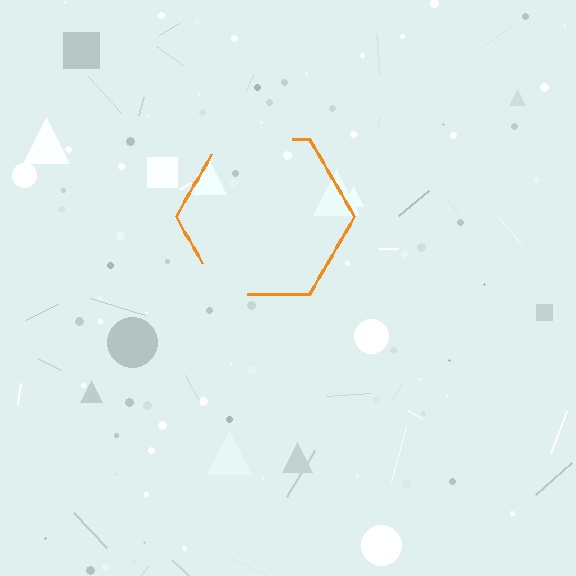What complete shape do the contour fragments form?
The contour fragments form a hexagon.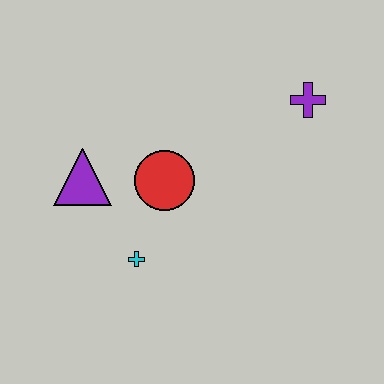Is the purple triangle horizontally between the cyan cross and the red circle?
No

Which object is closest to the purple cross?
The red circle is closest to the purple cross.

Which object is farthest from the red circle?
The purple cross is farthest from the red circle.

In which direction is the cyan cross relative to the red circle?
The cyan cross is below the red circle.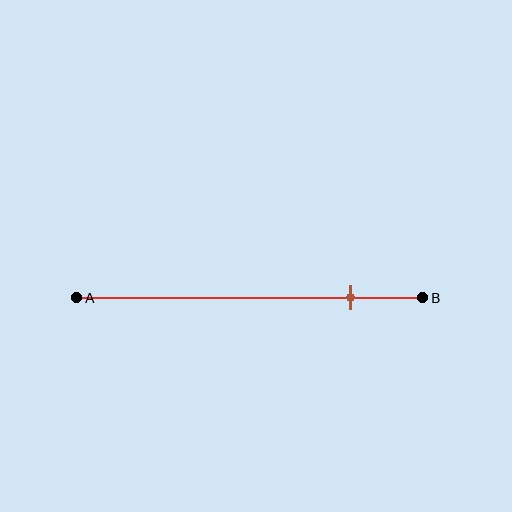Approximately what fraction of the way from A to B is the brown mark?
The brown mark is approximately 80% of the way from A to B.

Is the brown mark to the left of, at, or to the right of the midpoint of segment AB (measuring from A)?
The brown mark is to the right of the midpoint of segment AB.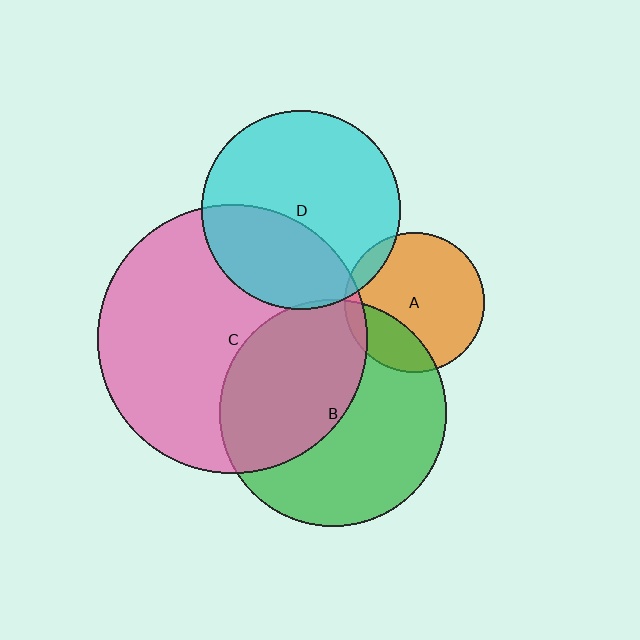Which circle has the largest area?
Circle C (pink).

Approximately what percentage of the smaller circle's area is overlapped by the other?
Approximately 5%.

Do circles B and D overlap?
Yes.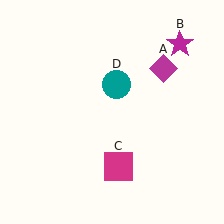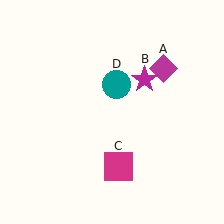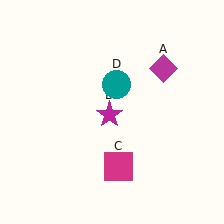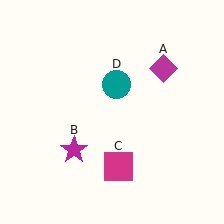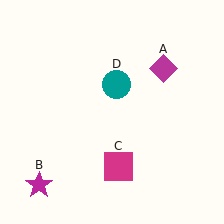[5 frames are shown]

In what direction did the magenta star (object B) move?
The magenta star (object B) moved down and to the left.